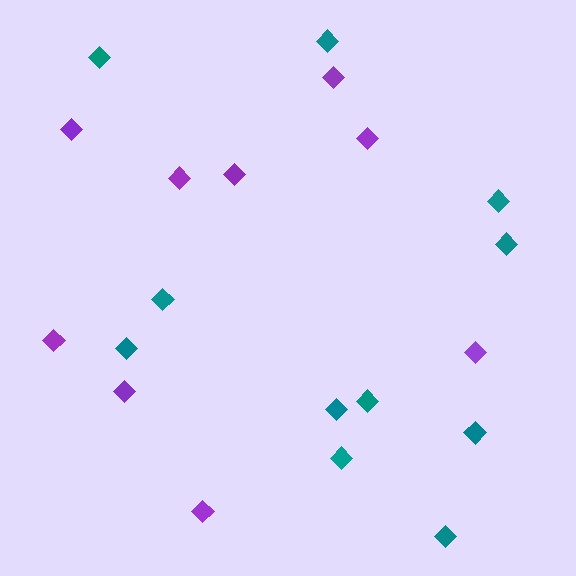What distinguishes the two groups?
There are 2 groups: one group of purple diamonds (9) and one group of teal diamonds (11).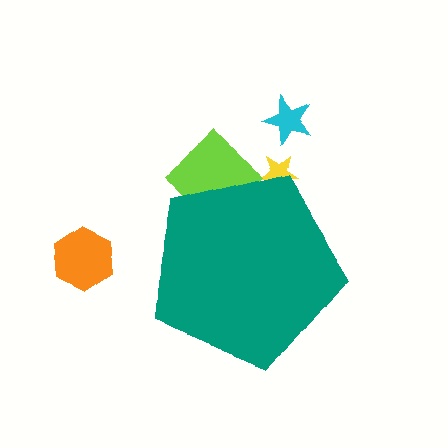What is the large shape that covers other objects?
A teal pentagon.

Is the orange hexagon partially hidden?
No, the orange hexagon is fully visible.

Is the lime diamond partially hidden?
Yes, the lime diamond is partially hidden behind the teal pentagon.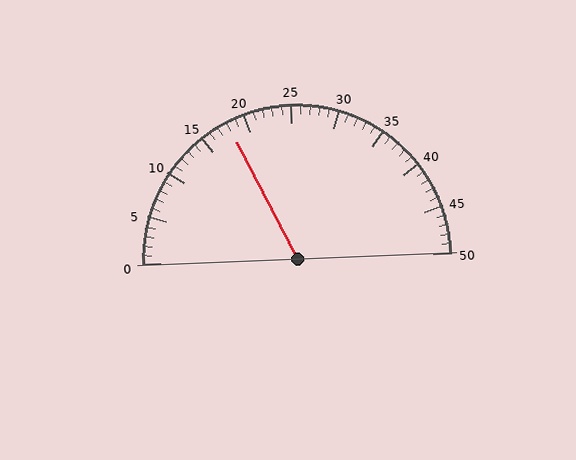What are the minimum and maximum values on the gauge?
The gauge ranges from 0 to 50.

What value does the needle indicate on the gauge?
The needle indicates approximately 18.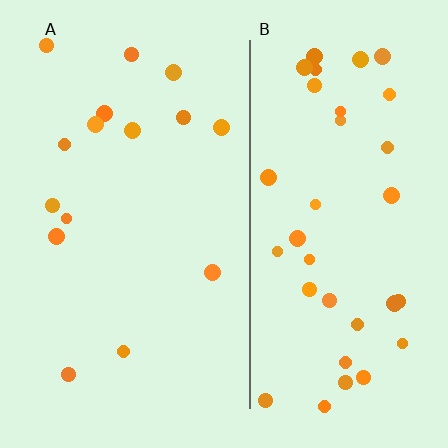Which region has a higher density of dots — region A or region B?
B (the right).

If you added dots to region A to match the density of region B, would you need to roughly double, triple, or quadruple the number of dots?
Approximately double.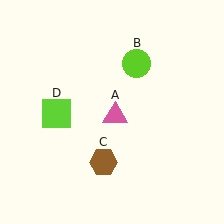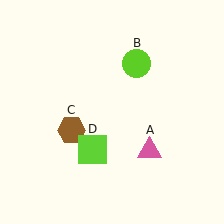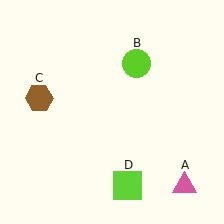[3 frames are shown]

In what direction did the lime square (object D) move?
The lime square (object D) moved down and to the right.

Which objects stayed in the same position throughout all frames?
Lime circle (object B) remained stationary.